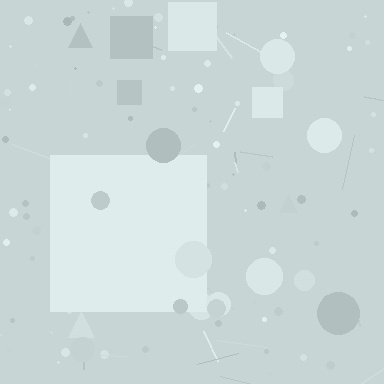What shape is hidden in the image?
A square is hidden in the image.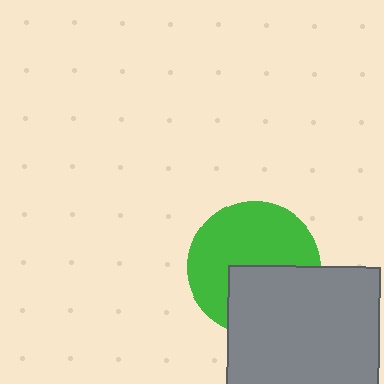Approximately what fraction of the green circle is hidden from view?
Roughly 39% of the green circle is hidden behind the gray square.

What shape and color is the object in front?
The object in front is a gray square.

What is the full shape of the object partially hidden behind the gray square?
The partially hidden object is a green circle.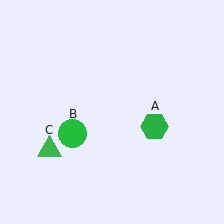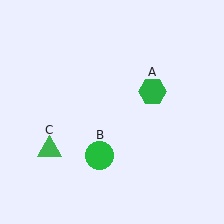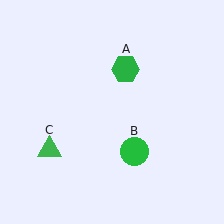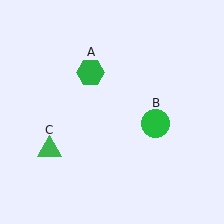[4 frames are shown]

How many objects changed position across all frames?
2 objects changed position: green hexagon (object A), green circle (object B).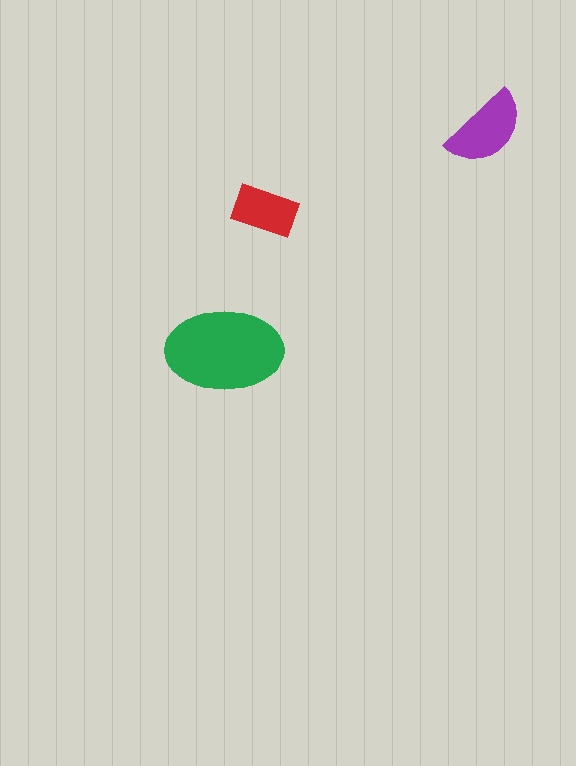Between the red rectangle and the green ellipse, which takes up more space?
The green ellipse.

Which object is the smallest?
The red rectangle.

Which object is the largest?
The green ellipse.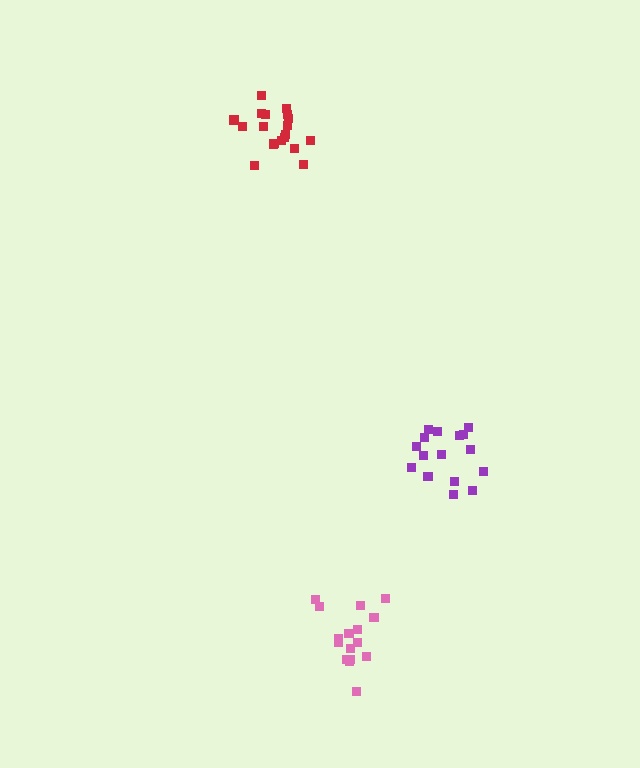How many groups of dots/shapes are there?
There are 3 groups.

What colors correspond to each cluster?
The clusters are colored: pink, purple, red.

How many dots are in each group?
Group 1: 16 dots, Group 2: 16 dots, Group 3: 19 dots (51 total).